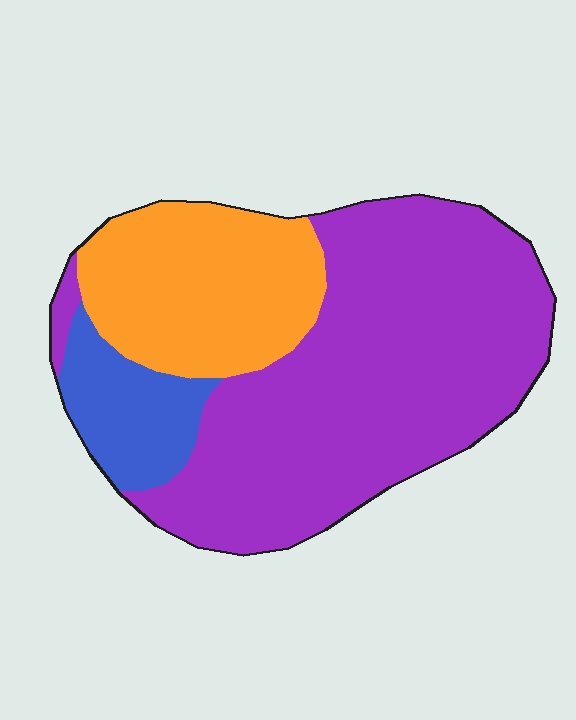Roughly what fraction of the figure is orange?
Orange takes up between a sixth and a third of the figure.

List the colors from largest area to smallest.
From largest to smallest: purple, orange, blue.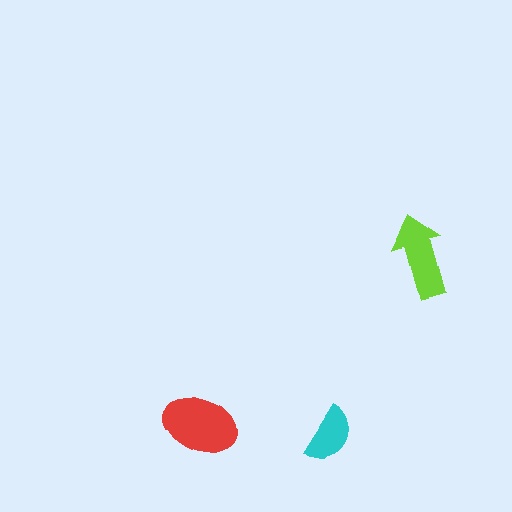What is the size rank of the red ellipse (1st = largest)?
1st.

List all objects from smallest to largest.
The cyan semicircle, the lime arrow, the red ellipse.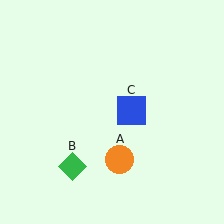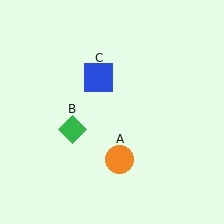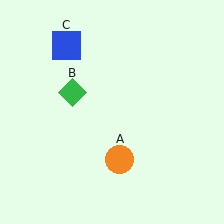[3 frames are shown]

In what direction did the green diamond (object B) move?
The green diamond (object B) moved up.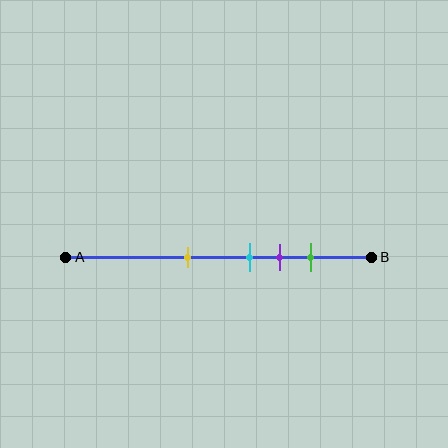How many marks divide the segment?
There are 4 marks dividing the segment.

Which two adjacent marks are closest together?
The cyan and purple marks are the closest adjacent pair.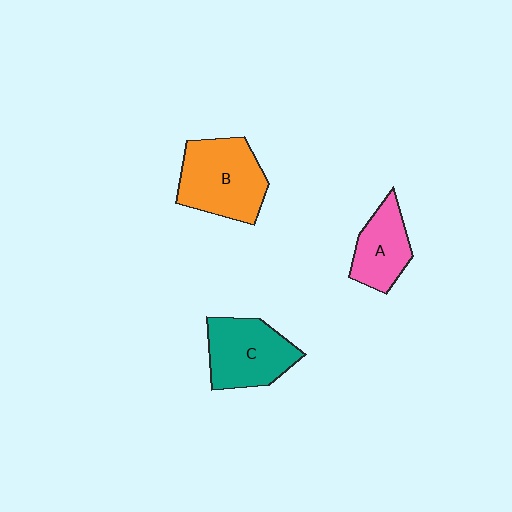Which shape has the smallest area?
Shape A (pink).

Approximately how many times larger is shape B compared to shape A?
Approximately 1.6 times.